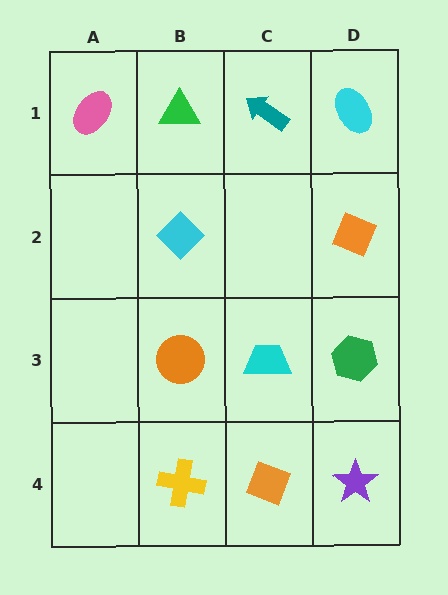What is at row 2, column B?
A cyan diamond.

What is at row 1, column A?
A pink ellipse.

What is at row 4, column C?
An orange diamond.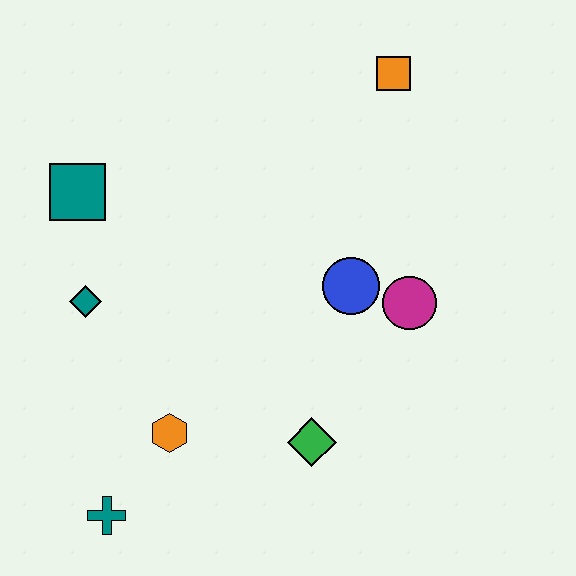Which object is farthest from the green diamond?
The orange square is farthest from the green diamond.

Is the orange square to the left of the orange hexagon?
No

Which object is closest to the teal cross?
The orange hexagon is closest to the teal cross.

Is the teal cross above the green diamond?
No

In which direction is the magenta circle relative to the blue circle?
The magenta circle is to the right of the blue circle.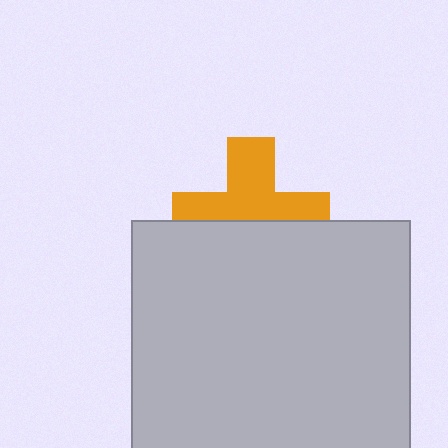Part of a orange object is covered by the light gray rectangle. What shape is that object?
It is a cross.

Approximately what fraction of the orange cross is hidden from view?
Roughly 45% of the orange cross is hidden behind the light gray rectangle.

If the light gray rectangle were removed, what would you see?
You would see the complete orange cross.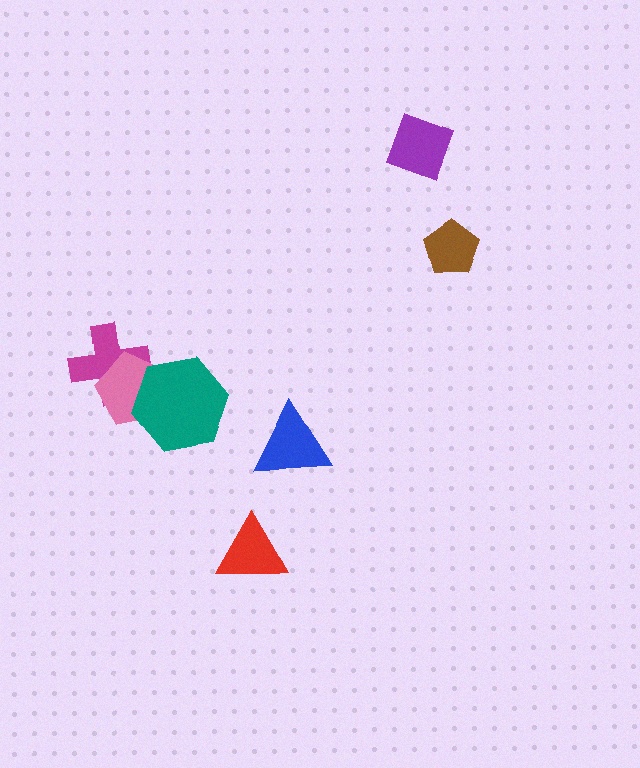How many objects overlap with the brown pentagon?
0 objects overlap with the brown pentagon.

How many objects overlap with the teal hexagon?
1 object overlaps with the teal hexagon.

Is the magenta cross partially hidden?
Yes, it is partially covered by another shape.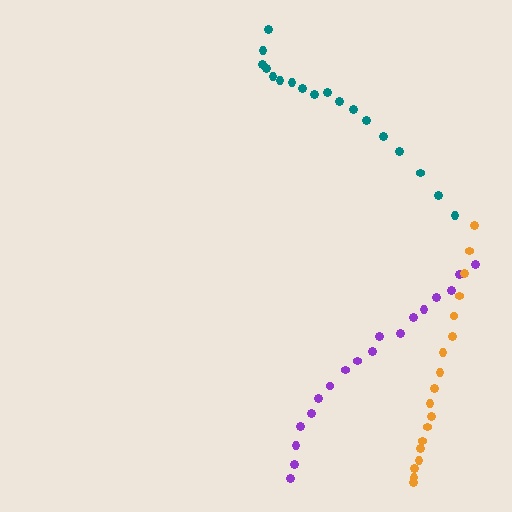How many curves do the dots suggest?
There are 3 distinct paths.